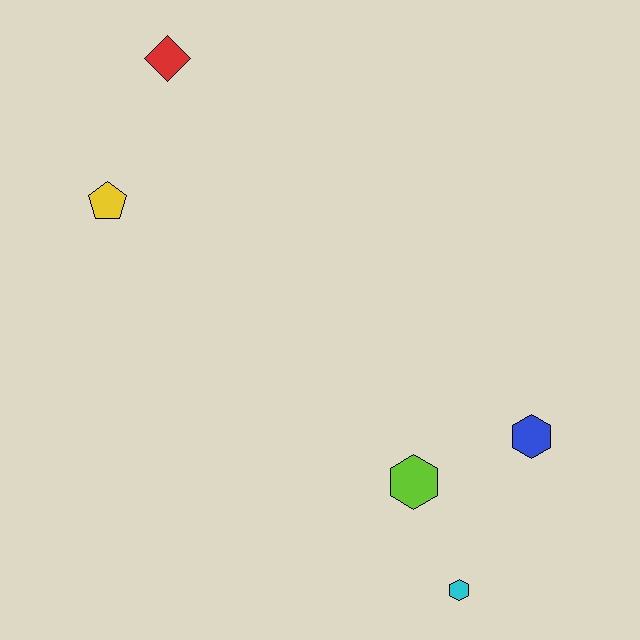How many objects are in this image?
There are 5 objects.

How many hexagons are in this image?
There are 3 hexagons.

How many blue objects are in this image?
There is 1 blue object.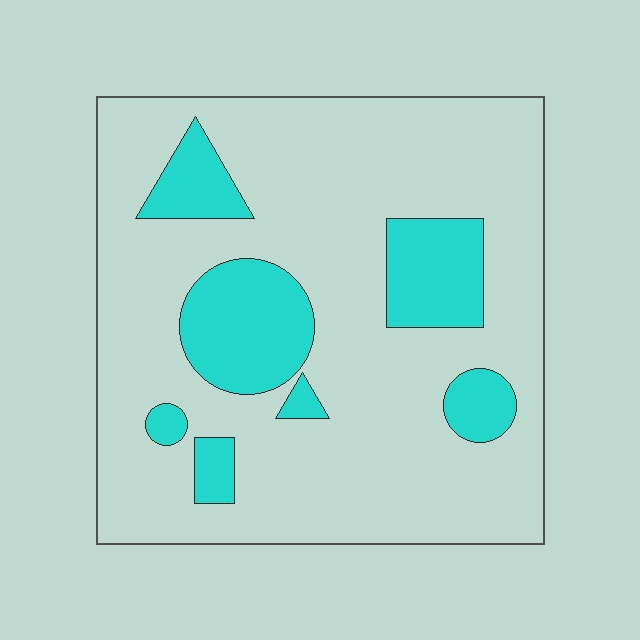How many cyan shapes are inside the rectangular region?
7.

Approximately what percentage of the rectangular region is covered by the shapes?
Approximately 20%.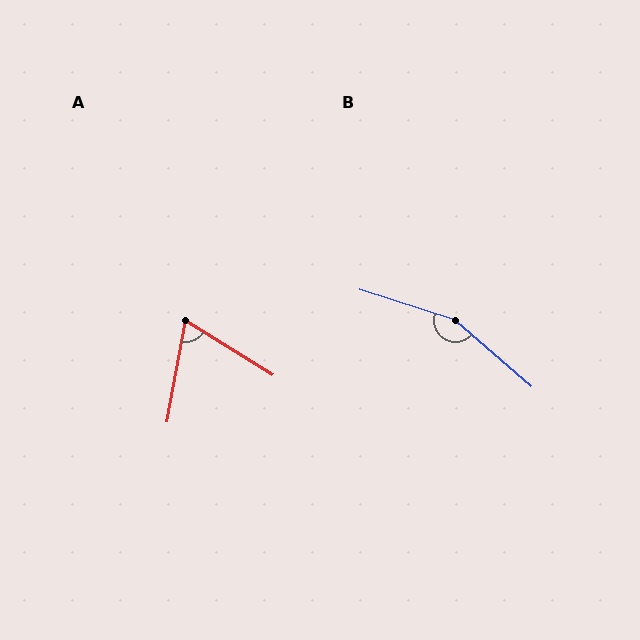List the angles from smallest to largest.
A (69°), B (157°).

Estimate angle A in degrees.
Approximately 69 degrees.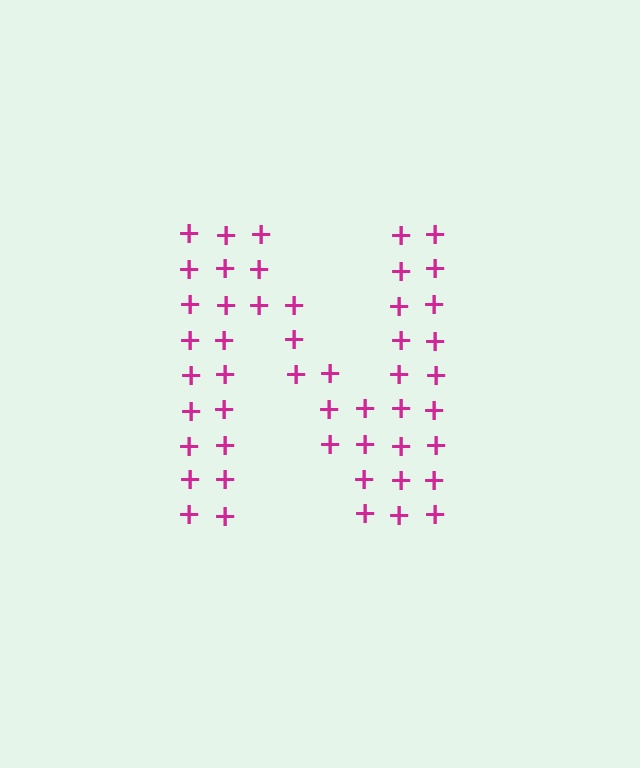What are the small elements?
The small elements are plus signs.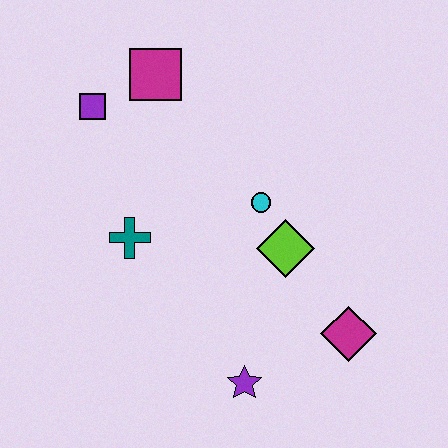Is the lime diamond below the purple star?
No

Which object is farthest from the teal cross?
The magenta diamond is farthest from the teal cross.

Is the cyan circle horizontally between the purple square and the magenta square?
No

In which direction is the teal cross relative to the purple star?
The teal cross is above the purple star.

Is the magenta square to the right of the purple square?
Yes